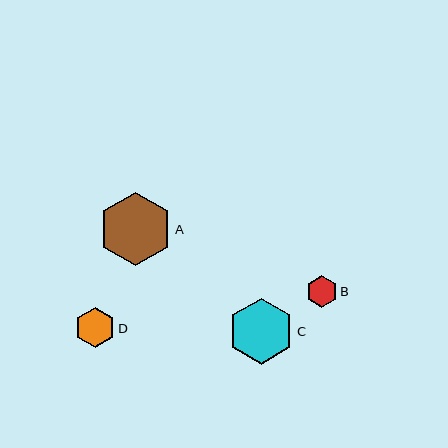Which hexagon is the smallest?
Hexagon B is the smallest with a size of approximately 31 pixels.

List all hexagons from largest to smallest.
From largest to smallest: A, C, D, B.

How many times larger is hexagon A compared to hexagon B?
Hexagon A is approximately 2.3 times the size of hexagon B.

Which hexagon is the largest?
Hexagon A is the largest with a size of approximately 74 pixels.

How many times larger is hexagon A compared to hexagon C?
Hexagon A is approximately 1.1 times the size of hexagon C.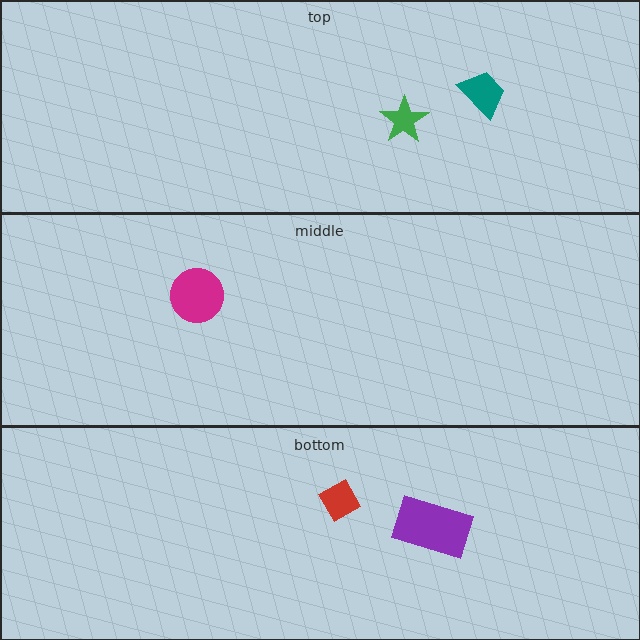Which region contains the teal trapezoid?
The top region.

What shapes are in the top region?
The teal trapezoid, the green star.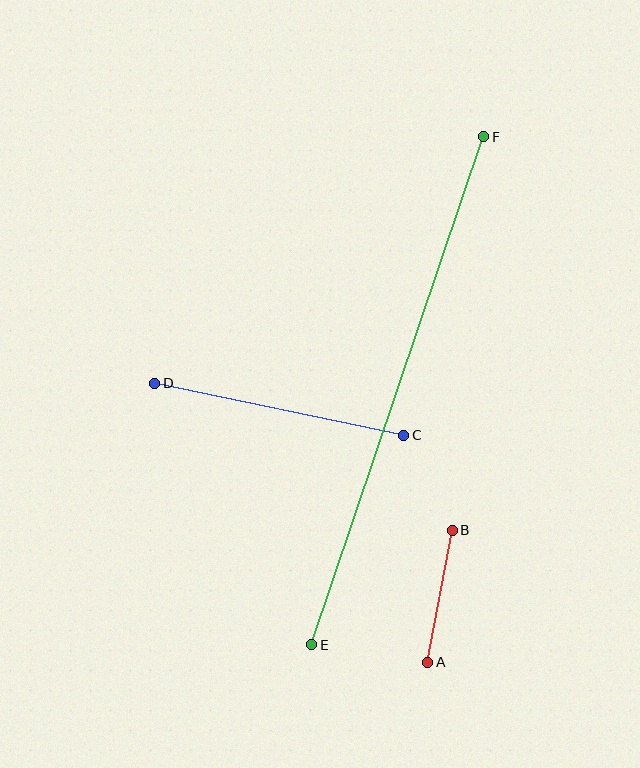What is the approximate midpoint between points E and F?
The midpoint is at approximately (398, 391) pixels.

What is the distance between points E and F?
The distance is approximately 536 pixels.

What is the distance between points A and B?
The distance is approximately 134 pixels.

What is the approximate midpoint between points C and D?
The midpoint is at approximately (279, 409) pixels.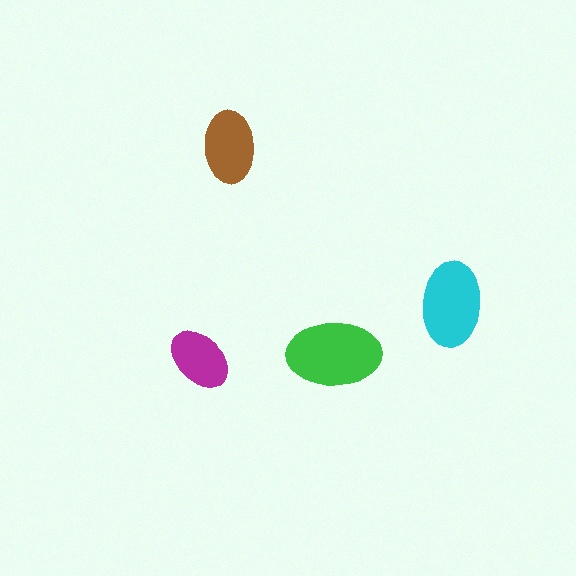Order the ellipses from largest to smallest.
the green one, the cyan one, the brown one, the magenta one.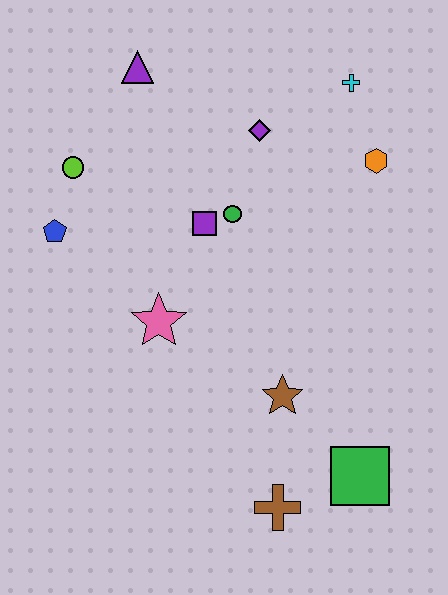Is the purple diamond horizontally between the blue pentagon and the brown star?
Yes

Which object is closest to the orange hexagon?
The cyan cross is closest to the orange hexagon.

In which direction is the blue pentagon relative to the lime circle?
The blue pentagon is below the lime circle.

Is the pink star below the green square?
No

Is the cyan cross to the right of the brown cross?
Yes